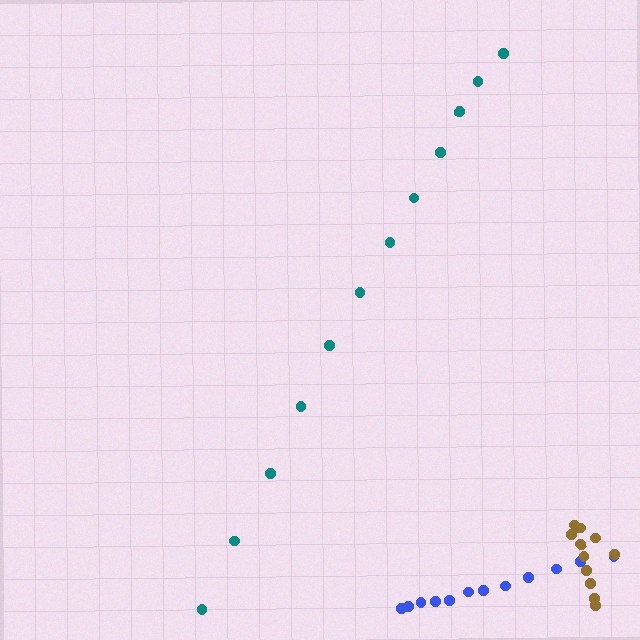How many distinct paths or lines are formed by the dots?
There are 3 distinct paths.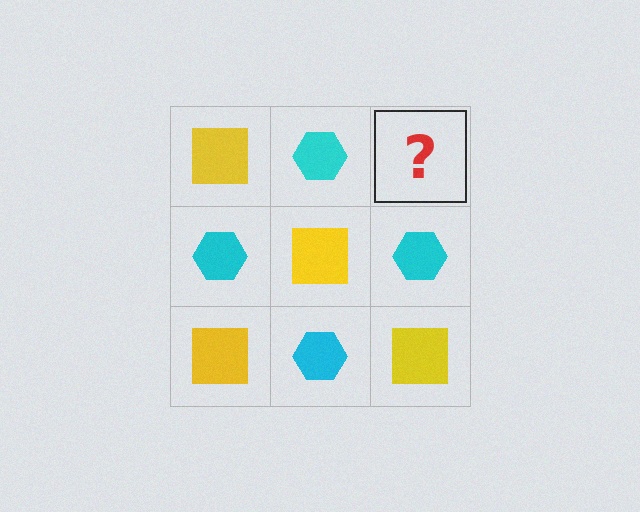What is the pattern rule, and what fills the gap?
The rule is that it alternates yellow square and cyan hexagon in a checkerboard pattern. The gap should be filled with a yellow square.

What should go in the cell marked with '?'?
The missing cell should contain a yellow square.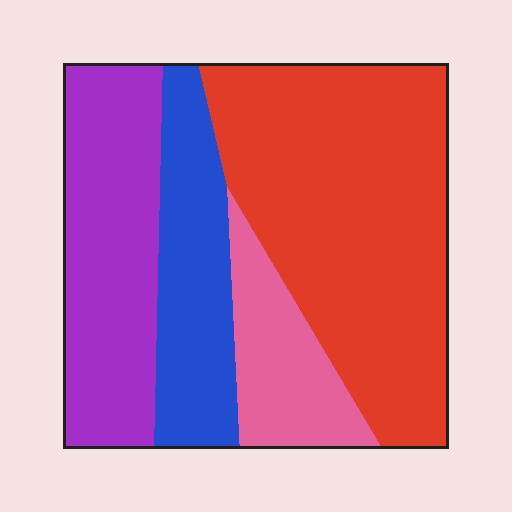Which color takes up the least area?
Pink, at roughly 15%.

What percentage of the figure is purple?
Purple takes up about one quarter (1/4) of the figure.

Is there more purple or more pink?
Purple.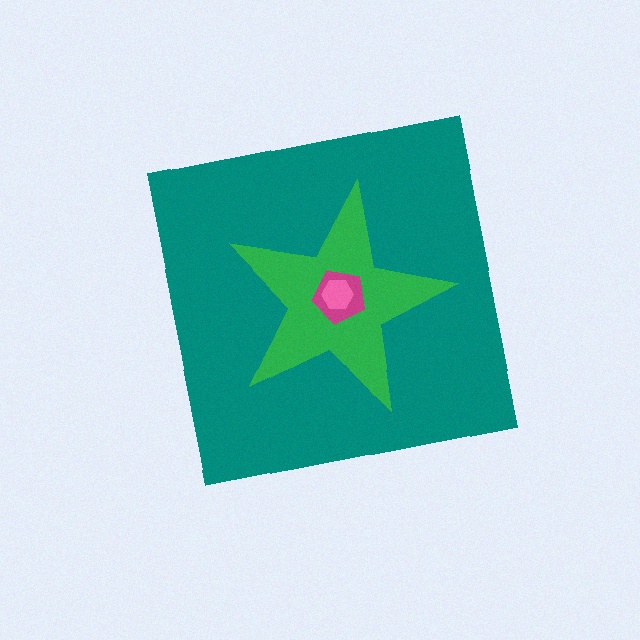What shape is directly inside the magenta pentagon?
The pink hexagon.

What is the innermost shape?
The pink hexagon.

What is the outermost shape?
The teal square.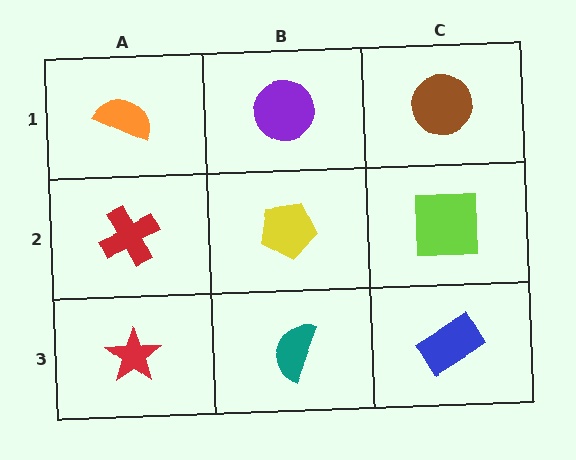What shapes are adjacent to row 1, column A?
A red cross (row 2, column A), a purple circle (row 1, column B).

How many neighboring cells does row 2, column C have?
3.